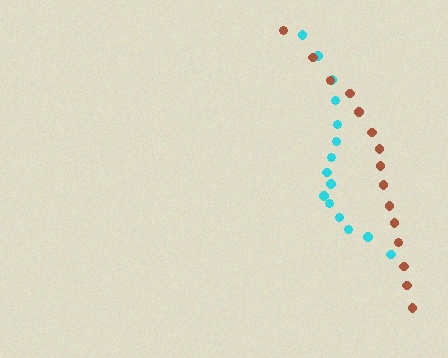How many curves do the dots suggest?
There are 2 distinct paths.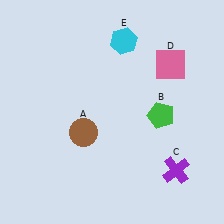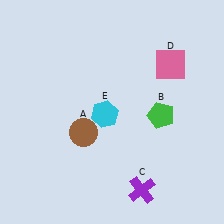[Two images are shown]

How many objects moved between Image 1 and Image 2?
2 objects moved between the two images.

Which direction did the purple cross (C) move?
The purple cross (C) moved left.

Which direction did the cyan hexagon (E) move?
The cyan hexagon (E) moved down.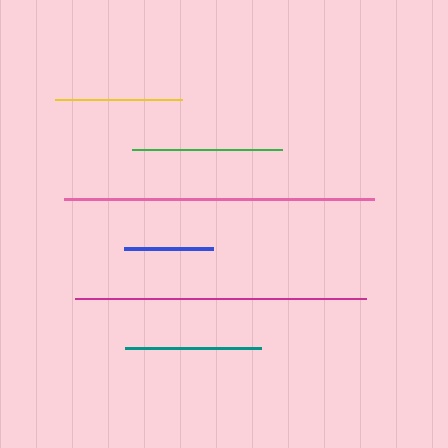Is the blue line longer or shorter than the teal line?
The teal line is longer than the blue line.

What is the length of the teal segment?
The teal segment is approximately 136 pixels long.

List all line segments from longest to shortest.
From longest to shortest: pink, magenta, green, teal, yellow, blue.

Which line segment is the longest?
The pink line is the longest at approximately 311 pixels.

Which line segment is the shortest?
The blue line is the shortest at approximately 89 pixels.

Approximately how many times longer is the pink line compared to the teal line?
The pink line is approximately 2.3 times the length of the teal line.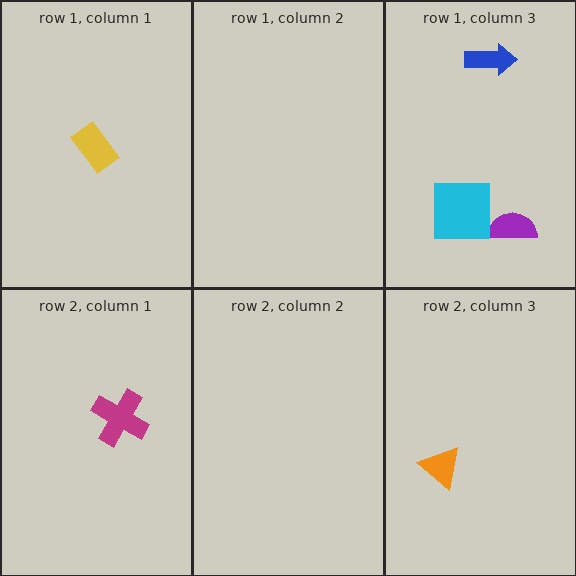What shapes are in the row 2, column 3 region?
The orange triangle.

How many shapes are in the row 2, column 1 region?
1.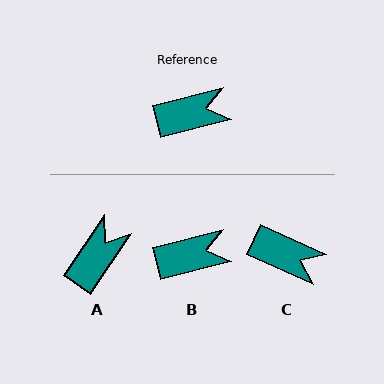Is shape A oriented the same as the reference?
No, it is off by about 41 degrees.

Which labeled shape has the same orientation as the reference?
B.